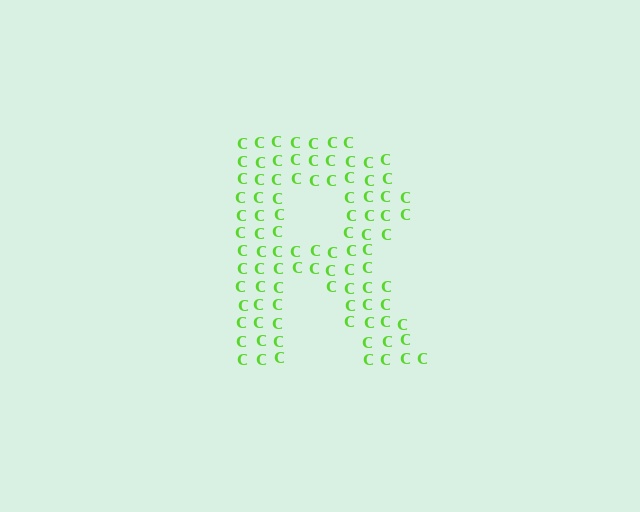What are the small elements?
The small elements are letter C's.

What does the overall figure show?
The overall figure shows the letter R.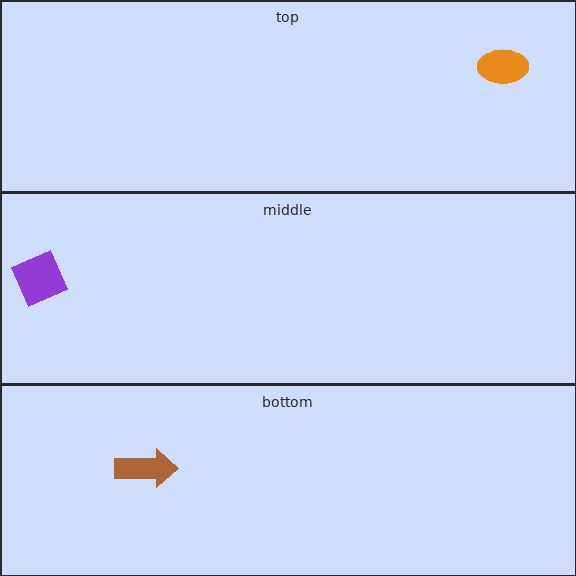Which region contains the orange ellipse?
The top region.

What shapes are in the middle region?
The purple diamond.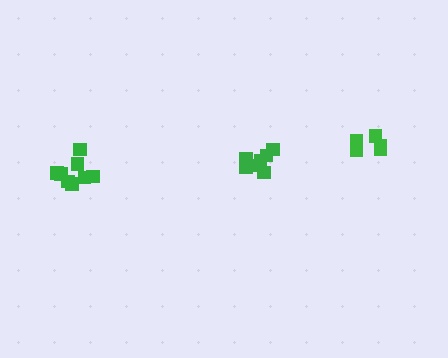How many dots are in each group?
Group 1: 8 dots, Group 2: 7 dots, Group 3: 5 dots (20 total).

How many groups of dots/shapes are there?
There are 3 groups.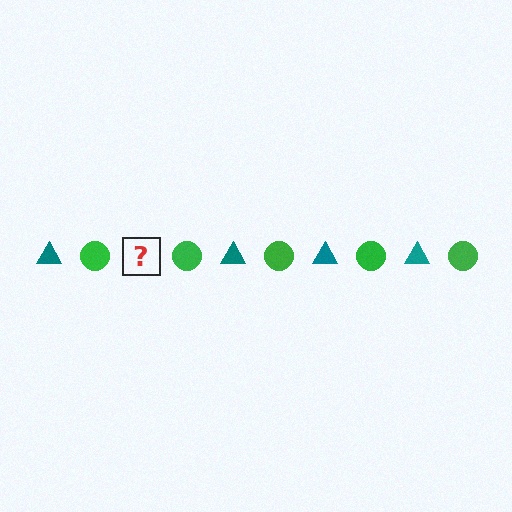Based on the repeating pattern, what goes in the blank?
The blank should be a teal triangle.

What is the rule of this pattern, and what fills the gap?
The rule is that the pattern alternates between teal triangle and green circle. The gap should be filled with a teal triangle.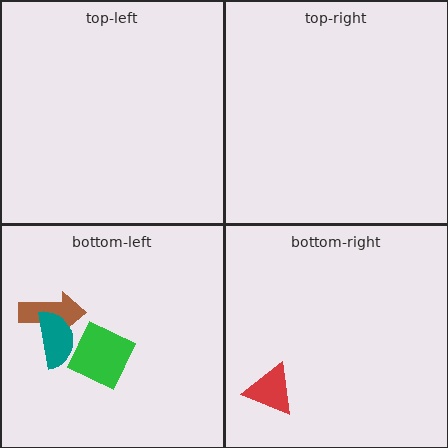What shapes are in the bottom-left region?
The brown arrow, the teal semicircle, the green diamond.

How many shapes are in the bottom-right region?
1.